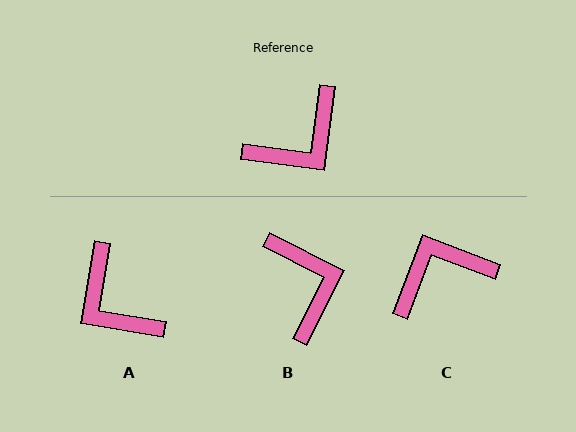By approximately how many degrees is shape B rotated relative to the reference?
Approximately 71 degrees counter-clockwise.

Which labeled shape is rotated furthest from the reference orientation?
C, about 167 degrees away.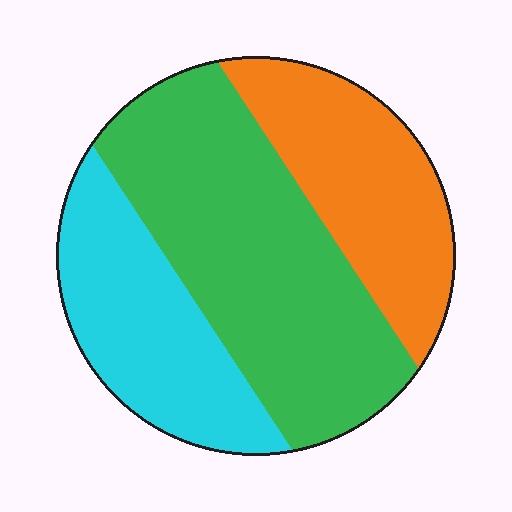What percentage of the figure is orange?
Orange takes up about one quarter (1/4) of the figure.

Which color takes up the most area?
Green, at roughly 45%.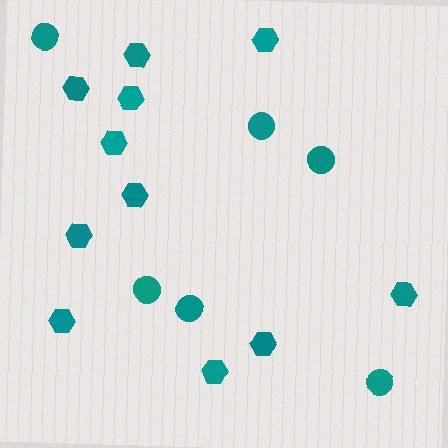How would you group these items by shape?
There are 2 groups: one group of hexagons (11) and one group of circles (6).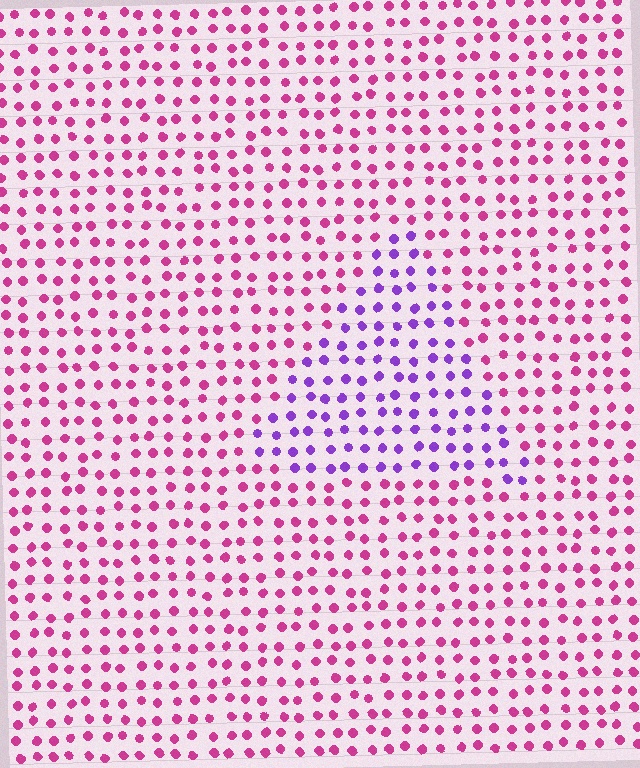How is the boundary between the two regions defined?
The boundary is defined purely by a slight shift in hue (about 50 degrees). Spacing, size, and orientation are identical on both sides.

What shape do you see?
I see a triangle.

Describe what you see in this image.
The image is filled with small magenta elements in a uniform arrangement. A triangle-shaped region is visible where the elements are tinted to a slightly different hue, forming a subtle color boundary.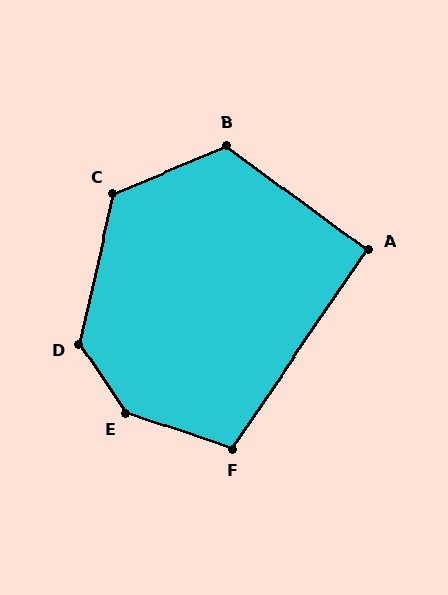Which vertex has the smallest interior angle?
A, at approximately 92 degrees.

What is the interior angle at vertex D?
Approximately 134 degrees (obtuse).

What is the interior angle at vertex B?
Approximately 121 degrees (obtuse).